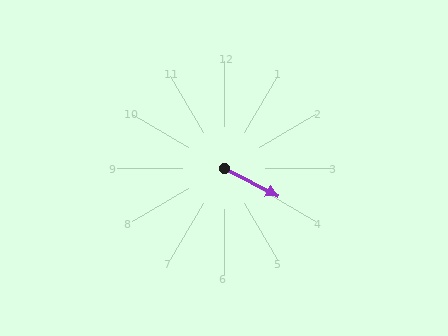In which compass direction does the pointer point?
Southeast.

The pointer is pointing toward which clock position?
Roughly 4 o'clock.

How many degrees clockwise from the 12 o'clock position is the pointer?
Approximately 118 degrees.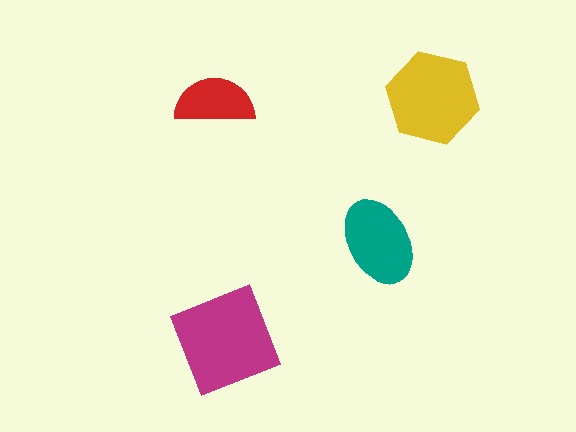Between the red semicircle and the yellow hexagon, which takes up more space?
The yellow hexagon.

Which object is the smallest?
The red semicircle.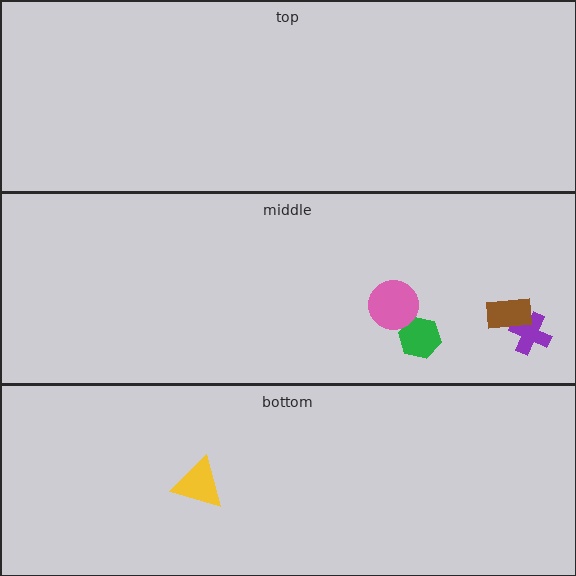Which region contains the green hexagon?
The middle region.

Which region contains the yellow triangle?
The bottom region.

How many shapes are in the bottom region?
1.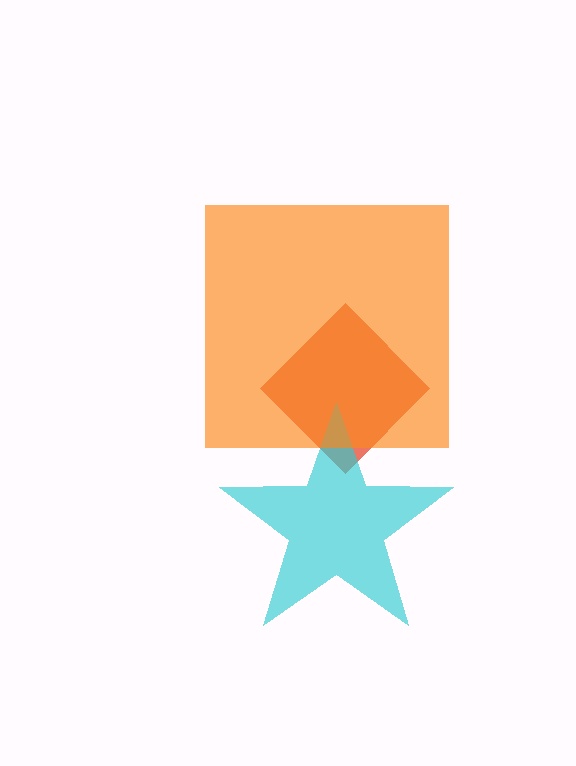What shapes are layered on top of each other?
The layered shapes are: a red diamond, a cyan star, an orange square.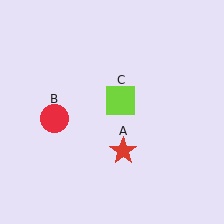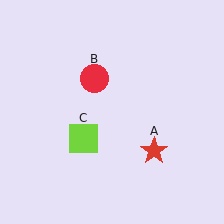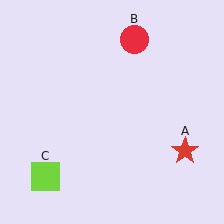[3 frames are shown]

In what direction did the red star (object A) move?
The red star (object A) moved right.